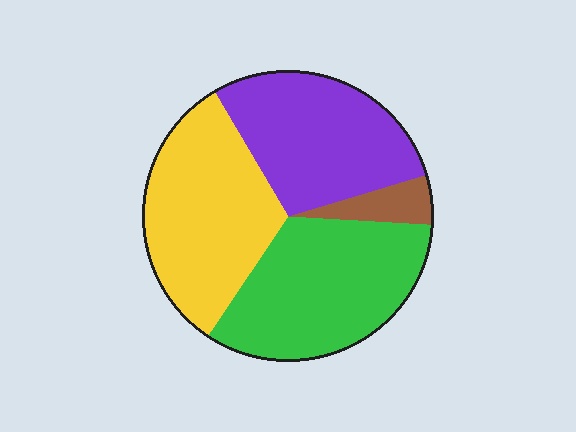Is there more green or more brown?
Green.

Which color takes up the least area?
Brown, at roughly 5%.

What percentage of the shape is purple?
Purple covers 29% of the shape.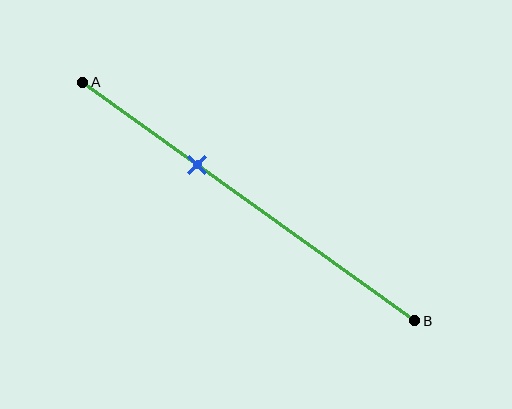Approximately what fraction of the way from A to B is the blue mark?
The blue mark is approximately 35% of the way from A to B.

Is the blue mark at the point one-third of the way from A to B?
Yes, the mark is approximately at the one-third point.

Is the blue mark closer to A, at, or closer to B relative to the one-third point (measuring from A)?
The blue mark is approximately at the one-third point of segment AB.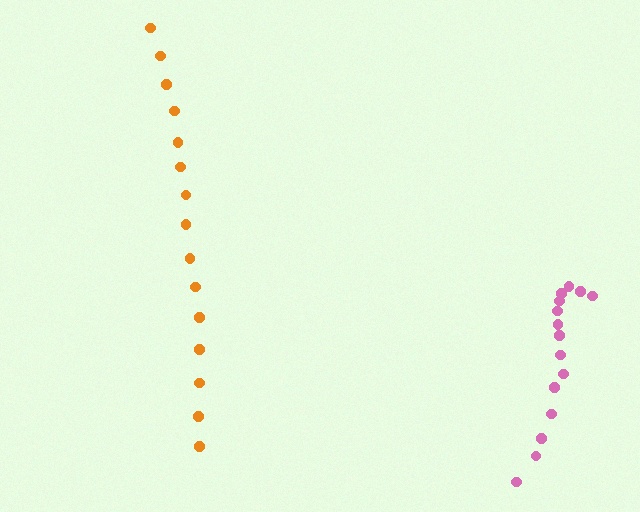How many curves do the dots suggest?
There are 2 distinct paths.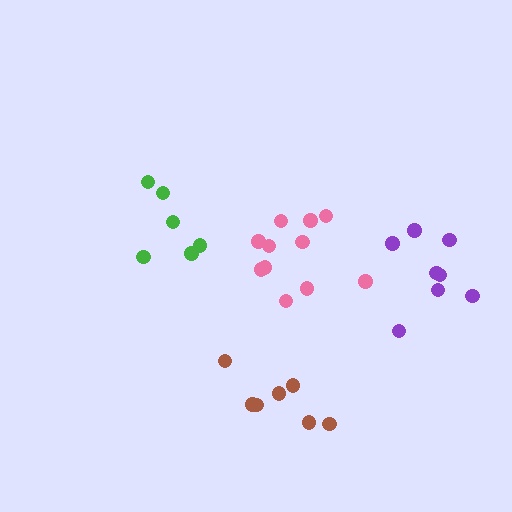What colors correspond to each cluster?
The clusters are colored: green, pink, purple, brown.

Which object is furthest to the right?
The purple cluster is rightmost.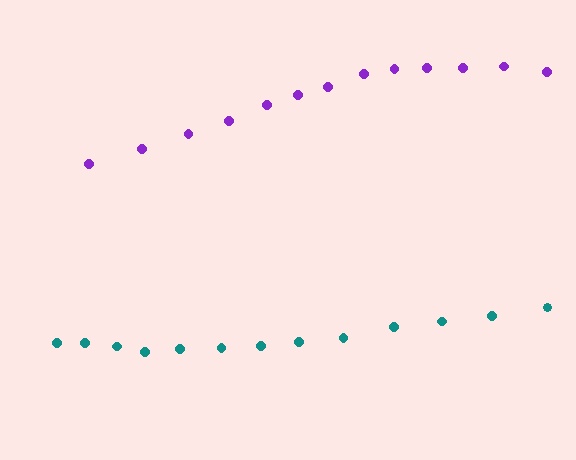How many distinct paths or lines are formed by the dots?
There are 2 distinct paths.